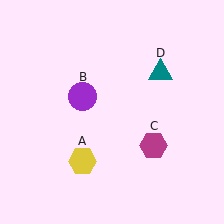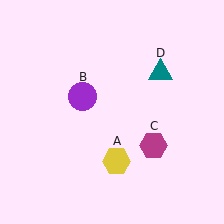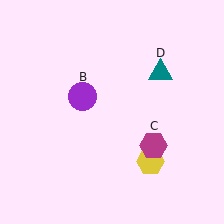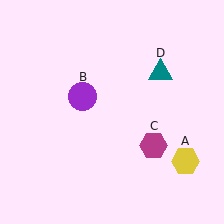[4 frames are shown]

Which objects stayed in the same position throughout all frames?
Purple circle (object B) and magenta hexagon (object C) and teal triangle (object D) remained stationary.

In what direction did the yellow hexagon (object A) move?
The yellow hexagon (object A) moved right.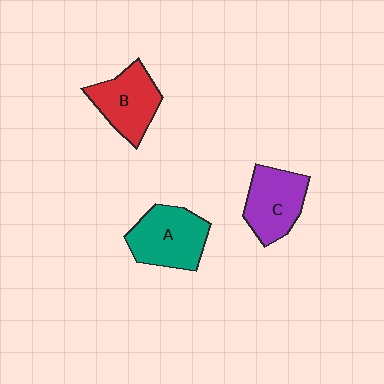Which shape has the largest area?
Shape A (teal).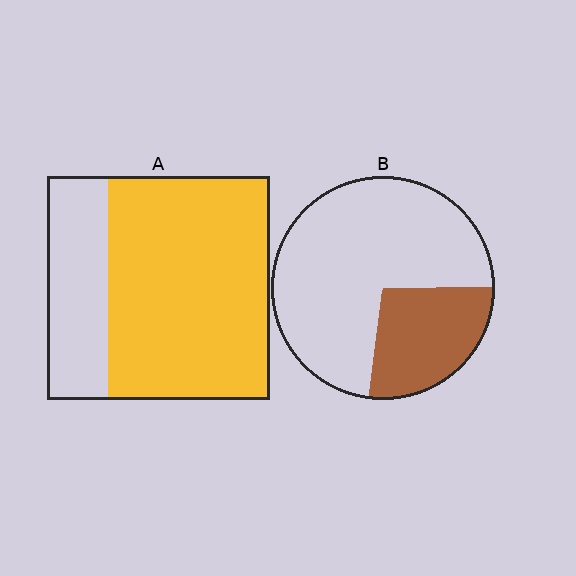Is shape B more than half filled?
No.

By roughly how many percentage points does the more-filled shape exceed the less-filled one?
By roughly 45 percentage points (A over B).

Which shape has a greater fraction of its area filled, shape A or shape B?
Shape A.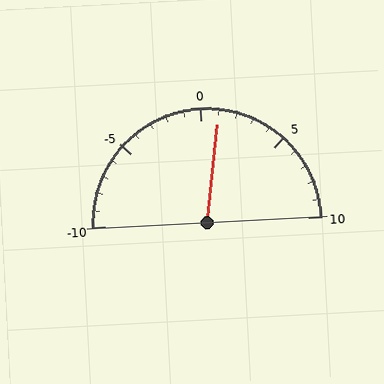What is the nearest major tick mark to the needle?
The nearest major tick mark is 0.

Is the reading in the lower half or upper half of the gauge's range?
The reading is in the upper half of the range (-10 to 10).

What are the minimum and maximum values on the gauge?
The gauge ranges from -10 to 10.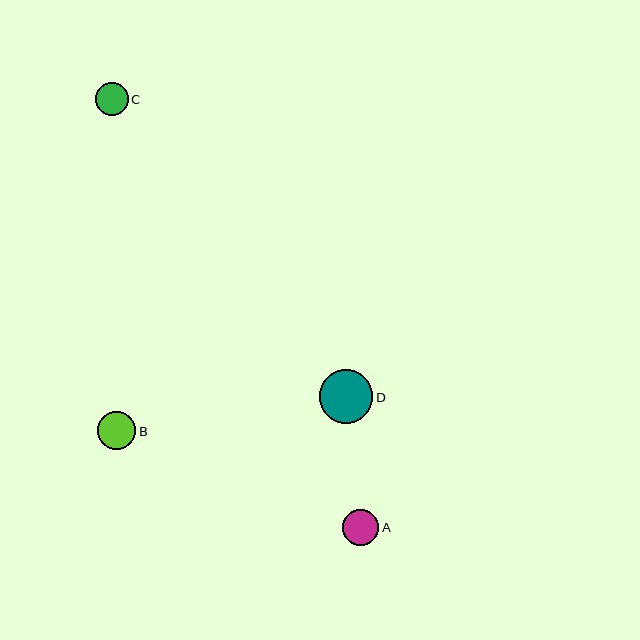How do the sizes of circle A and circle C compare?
Circle A and circle C are approximately the same size.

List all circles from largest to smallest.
From largest to smallest: D, B, A, C.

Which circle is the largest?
Circle D is the largest with a size of approximately 53 pixels.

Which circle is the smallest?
Circle C is the smallest with a size of approximately 33 pixels.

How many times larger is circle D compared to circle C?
Circle D is approximately 1.6 times the size of circle C.